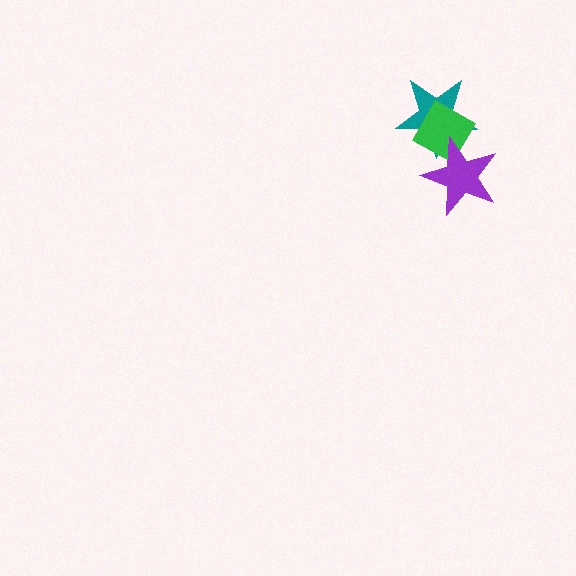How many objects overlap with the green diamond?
2 objects overlap with the green diamond.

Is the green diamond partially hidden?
Yes, it is partially covered by another shape.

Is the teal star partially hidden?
Yes, it is partially covered by another shape.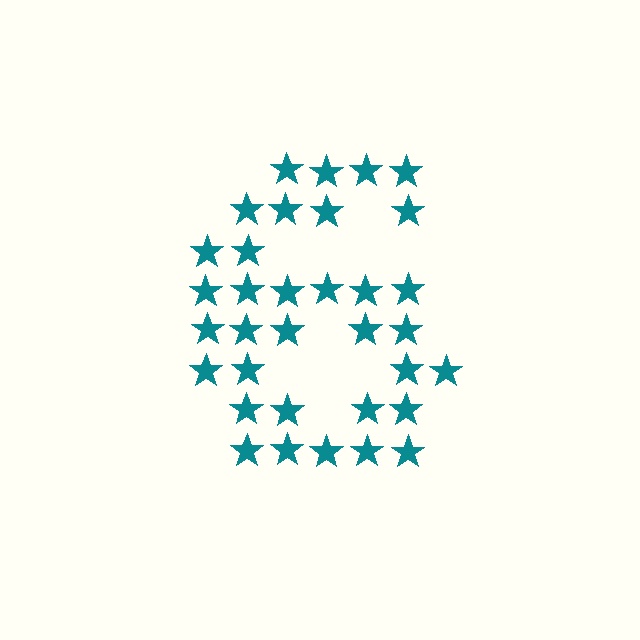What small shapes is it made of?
It is made of small stars.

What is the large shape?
The large shape is the digit 6.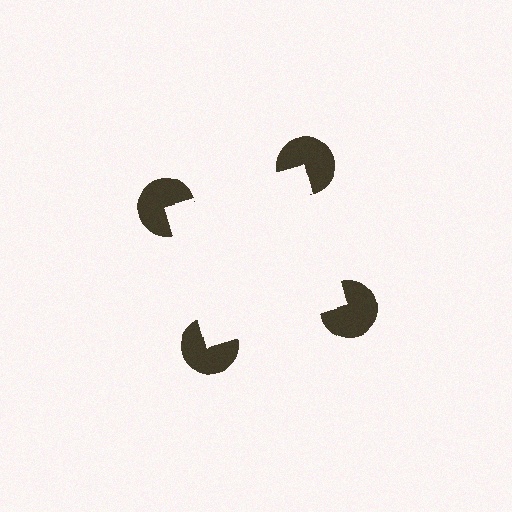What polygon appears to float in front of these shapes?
An illusory square — its edges are inferred from the aligned wedge cuts in the pac-man discs, not physically drawn.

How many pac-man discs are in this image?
There are 4 — one at each vertex of the illusory square.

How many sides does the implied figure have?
4 sides.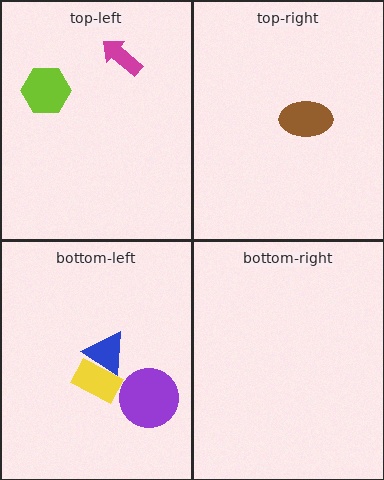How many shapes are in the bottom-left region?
3.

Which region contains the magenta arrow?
The top-left region.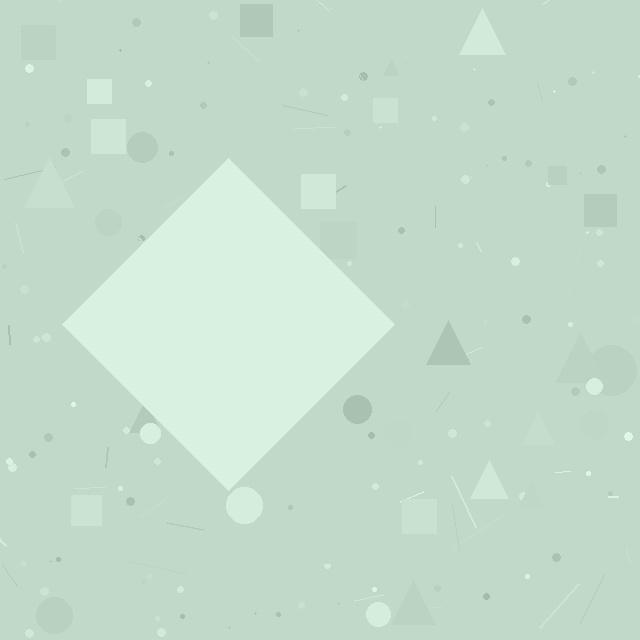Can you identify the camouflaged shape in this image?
The camouflaged shape is a diamond.